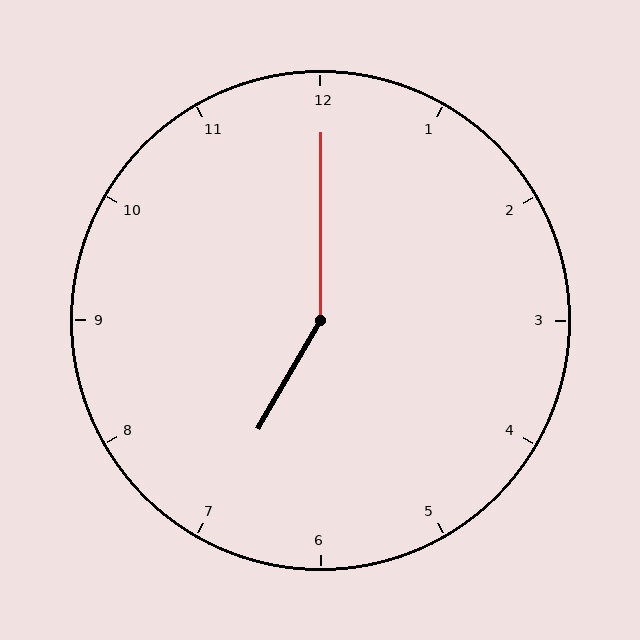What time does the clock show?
7:00.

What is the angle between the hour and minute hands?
Approximately 150 degrees.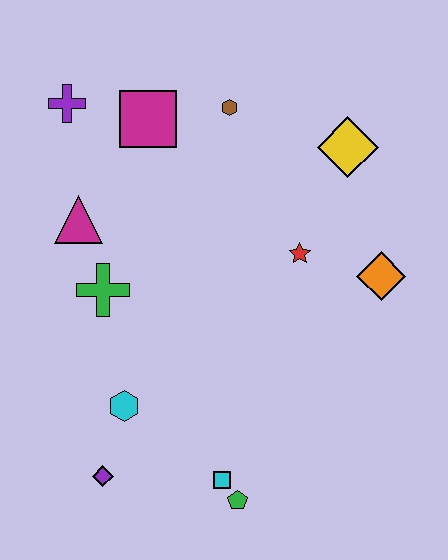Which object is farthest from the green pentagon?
The purple cross is farthest from the green pentagon.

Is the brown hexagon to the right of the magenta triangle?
Yes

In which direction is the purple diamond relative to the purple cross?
The purple diamond is below the purple cross.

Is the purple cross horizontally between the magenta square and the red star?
No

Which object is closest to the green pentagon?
The cyan square is closest to the green pentagon.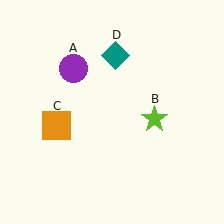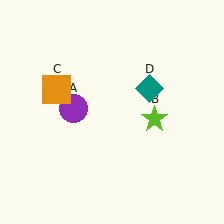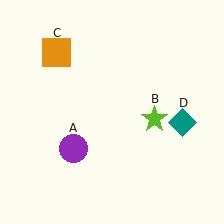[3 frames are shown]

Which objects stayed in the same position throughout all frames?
Lime star (object B) remained stationary.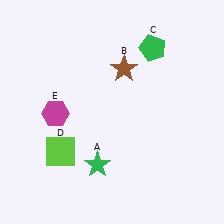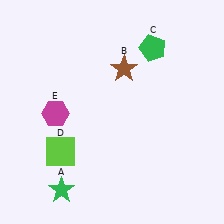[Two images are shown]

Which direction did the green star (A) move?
The green star (A) moved left.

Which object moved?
The green star (A) moved left.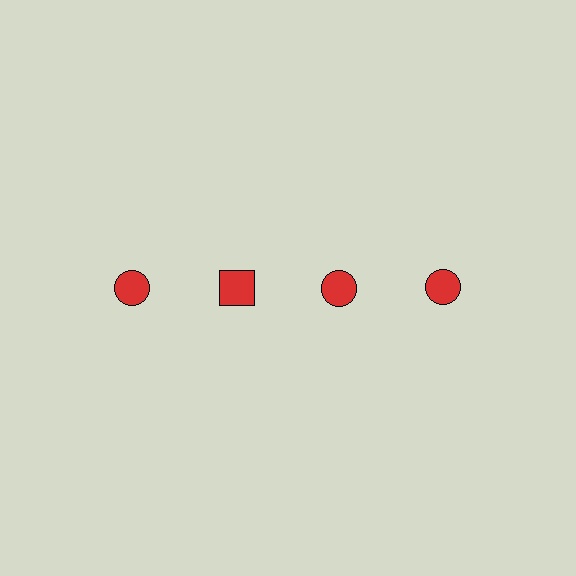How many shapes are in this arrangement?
There are 4 shapes arranged in a grid pattern.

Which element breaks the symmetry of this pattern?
The red square in the top row, second from left column breaks the symmetry. All other shapes are red circles.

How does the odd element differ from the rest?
It has a different shape: square instead of circle.